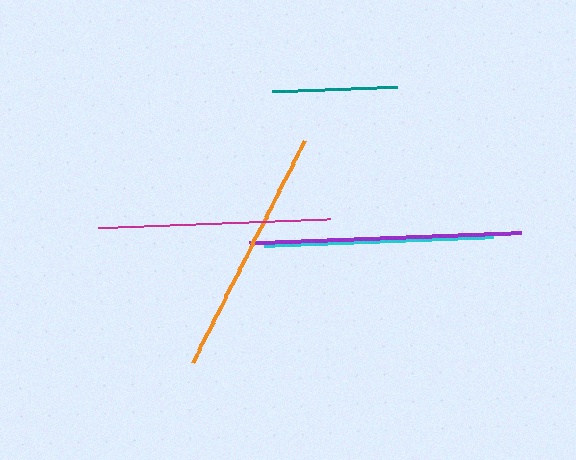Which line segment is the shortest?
The teal line is the shortest at approximately 125 pixels.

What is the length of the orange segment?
The orange segment is approximately 248 pixels long.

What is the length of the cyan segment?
The cyan segment is approximately 230 pixels long.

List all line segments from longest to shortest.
From longest to shortest: purple, orange, magenta, cyan, teal.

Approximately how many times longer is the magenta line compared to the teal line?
The magenta line is approximately 1.9 times the length of the teal line.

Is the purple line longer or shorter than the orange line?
The purple line is longer than the orange line.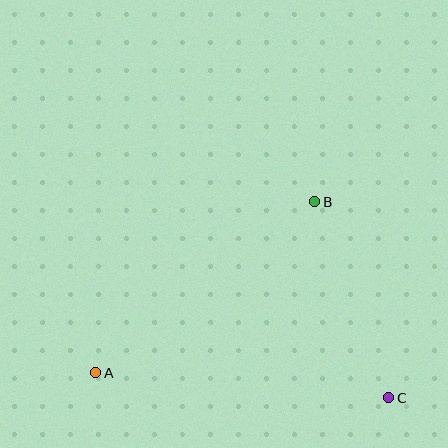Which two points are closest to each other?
Points B and C are closest to each other.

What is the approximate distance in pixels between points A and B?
The distance between A and B is approximately 277 pixels.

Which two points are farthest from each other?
Points A and C are farthest from each other.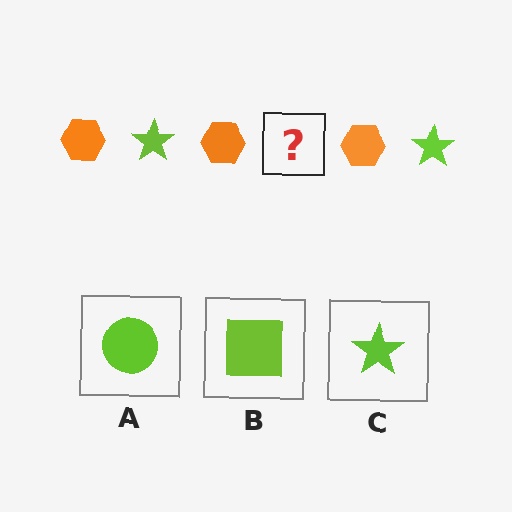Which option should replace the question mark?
Option C.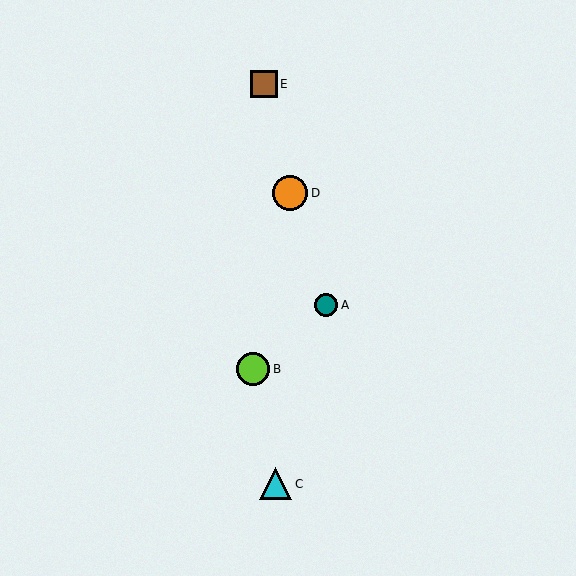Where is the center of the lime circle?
The center of the lime circle is at (253, 369).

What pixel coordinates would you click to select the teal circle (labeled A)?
Click at (326, 305) to select the teal circle A.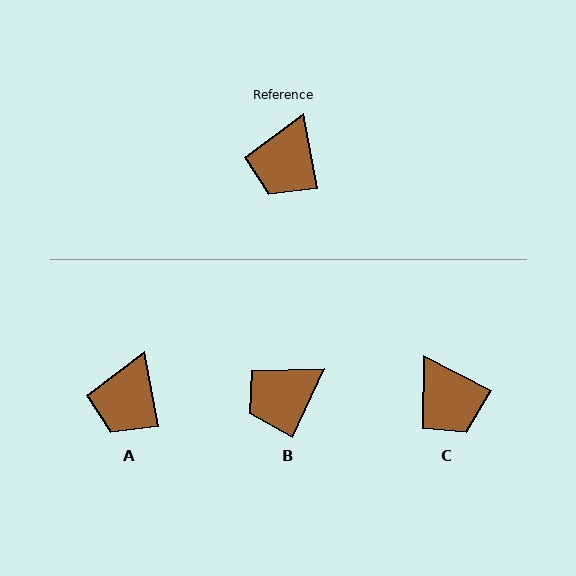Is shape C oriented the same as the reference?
No, it is off by about 53 degrees.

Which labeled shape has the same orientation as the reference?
A.